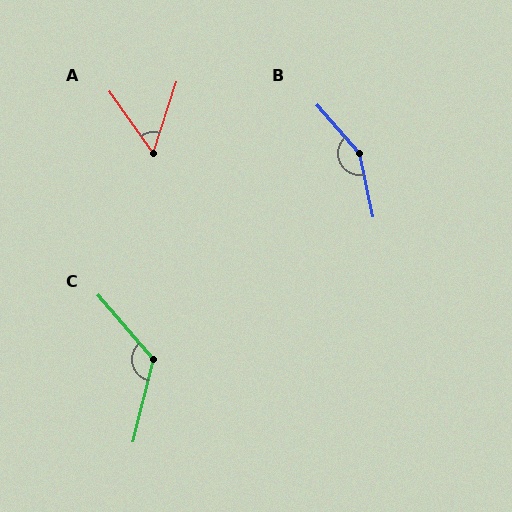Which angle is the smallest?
A, at approximately 54 degrees.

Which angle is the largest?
B, at approximately 151 degrees.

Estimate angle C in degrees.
Approximately 126 degrees.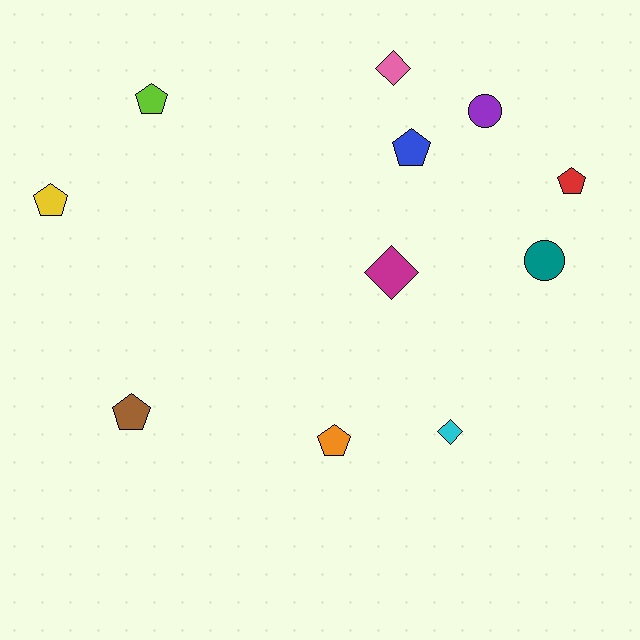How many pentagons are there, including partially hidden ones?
There are 6 pentagons.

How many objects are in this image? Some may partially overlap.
There are 11 objects.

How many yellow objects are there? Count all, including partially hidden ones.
There is 1 yellow object.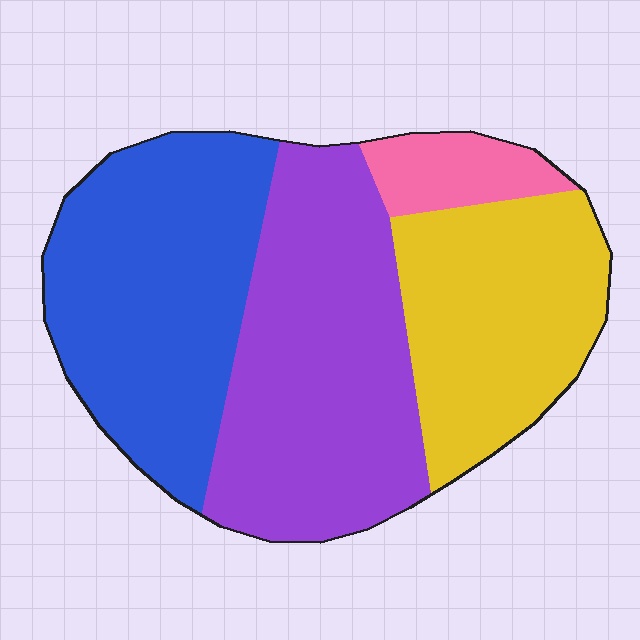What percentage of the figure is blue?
Blue takes up about one third (1/3) of the figure.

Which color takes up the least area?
Pink, at roughly 5%.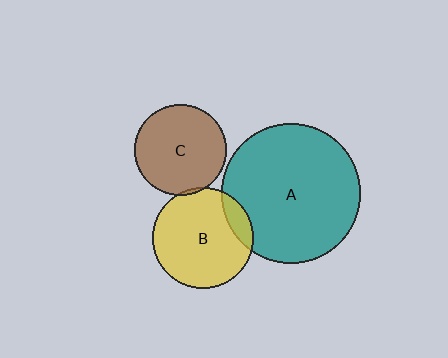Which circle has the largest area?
Circle A (teal).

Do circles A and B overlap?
Yes.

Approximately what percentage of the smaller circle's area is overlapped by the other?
Approximately 10%.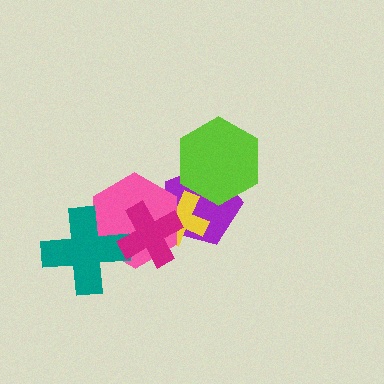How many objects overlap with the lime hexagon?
1 object overlaps with the lime hexagon.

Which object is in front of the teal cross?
The magenta cross is in front of the teal cross.